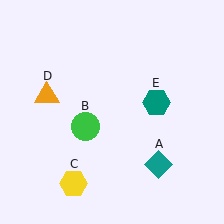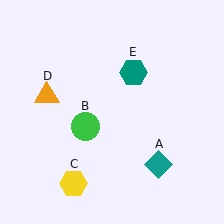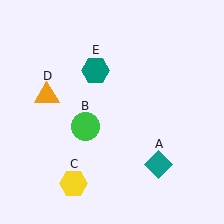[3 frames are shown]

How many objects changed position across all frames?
1 object changed position: teal hexagon (object E).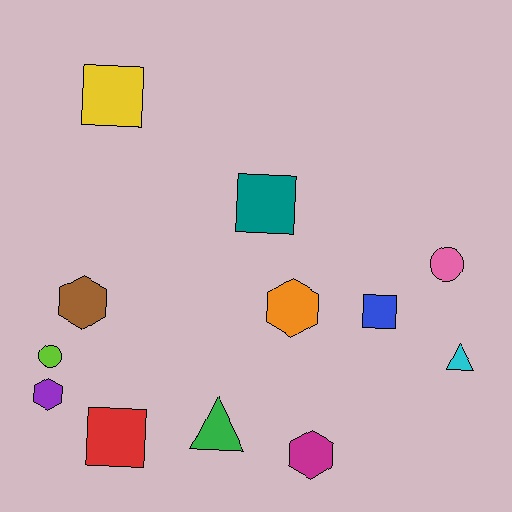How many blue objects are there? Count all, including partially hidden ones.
There is 1 blue object.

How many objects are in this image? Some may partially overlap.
There are 12 objects.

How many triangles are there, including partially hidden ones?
There are 2 triangles.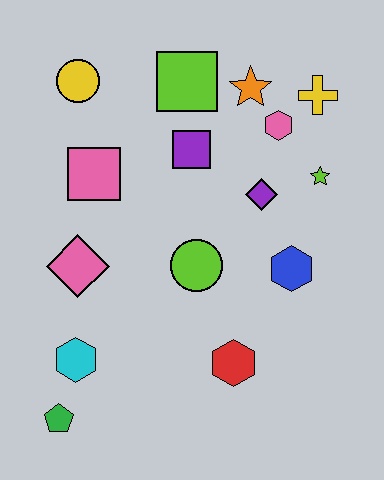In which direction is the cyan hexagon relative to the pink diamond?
The cyan hexagon is below the pink diamond.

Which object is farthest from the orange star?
The green pentagon is farthest from the orange star.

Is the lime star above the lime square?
No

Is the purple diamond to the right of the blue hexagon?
No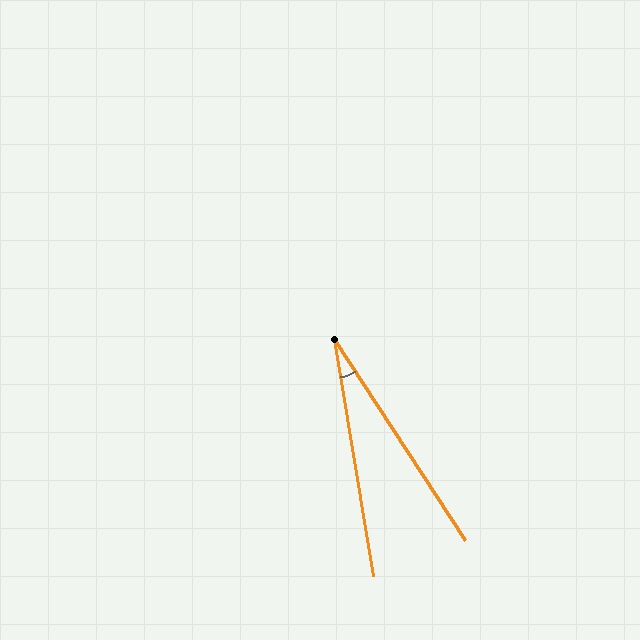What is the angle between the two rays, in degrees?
Approximately 24 degrees.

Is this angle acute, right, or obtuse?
It is acute.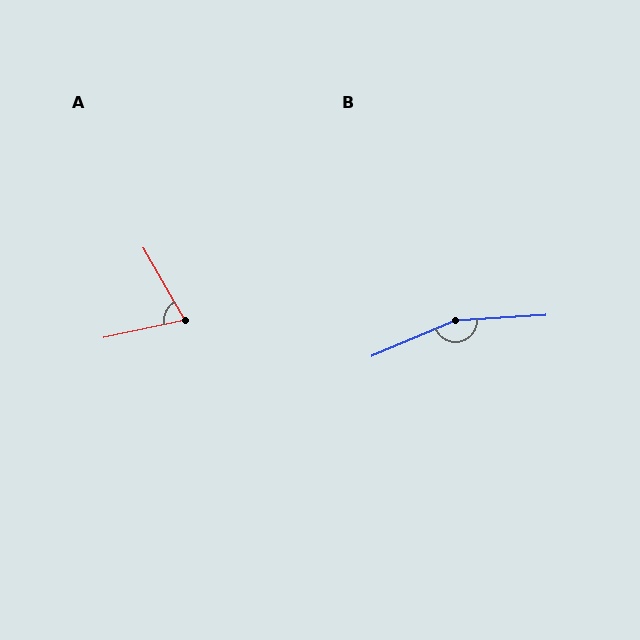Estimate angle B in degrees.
Approximately 161 degrees.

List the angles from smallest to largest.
A (73°), B (161°).